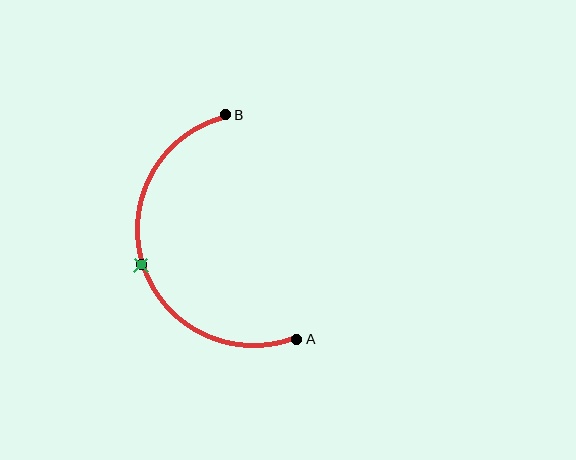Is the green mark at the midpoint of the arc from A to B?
Yes. The green mark lies on the arc at equal arc-length from both A and B — it is the arc midpoint.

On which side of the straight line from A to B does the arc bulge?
The arc bulges to the left of the straight line connecting A and B.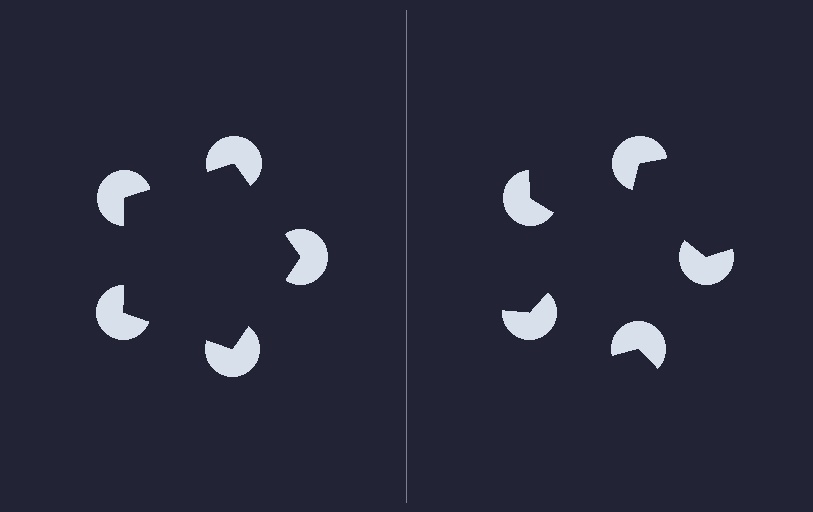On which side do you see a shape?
An illusory pentagon appears on the left side. On the right side the wedge cuts are rotated, so no coherent shape forms.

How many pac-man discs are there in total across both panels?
10 — 5 on each side.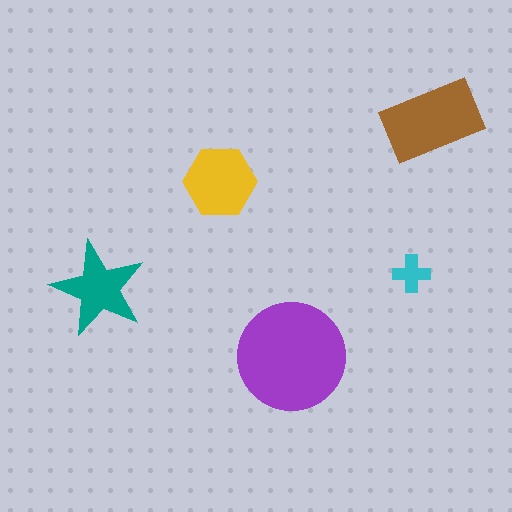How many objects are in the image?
There are 5 objects in the image.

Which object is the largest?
The purple circle.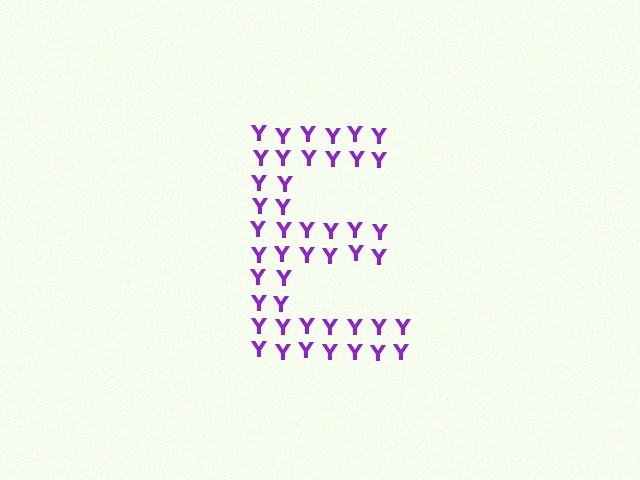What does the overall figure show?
The overall figure shows the letter E.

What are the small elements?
The small elements are letter Y's.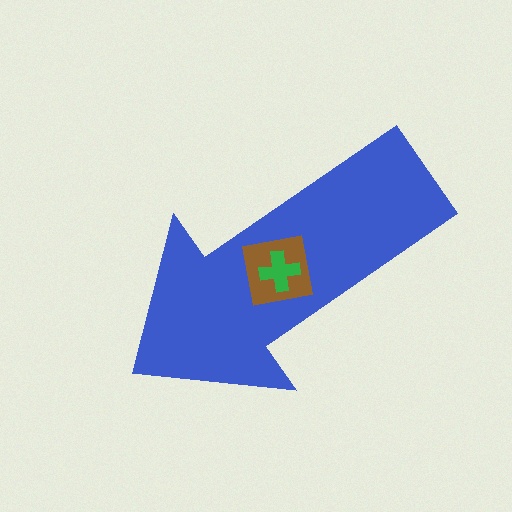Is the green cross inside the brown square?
Yes.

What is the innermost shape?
The green cross.